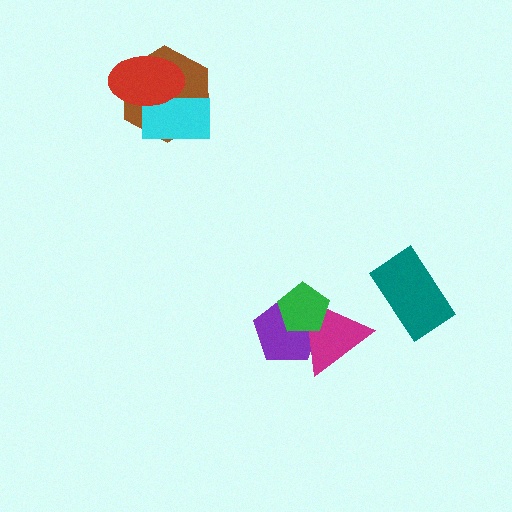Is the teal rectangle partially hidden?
No, no other shape covers it.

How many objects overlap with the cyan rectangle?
2 objects overlap with the cyan rectangle.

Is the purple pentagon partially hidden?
Yes, it is partially covered by another shape.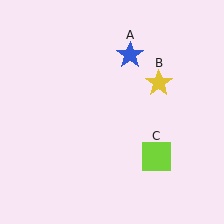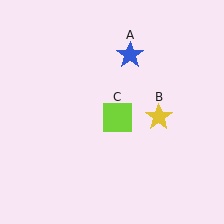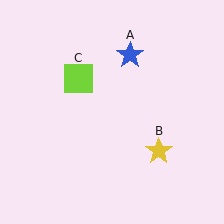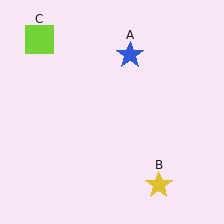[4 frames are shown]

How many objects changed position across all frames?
2 objects changed position: yellow star (object B), lime square (object C).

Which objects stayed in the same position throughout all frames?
Blue star (object A) remained stationary.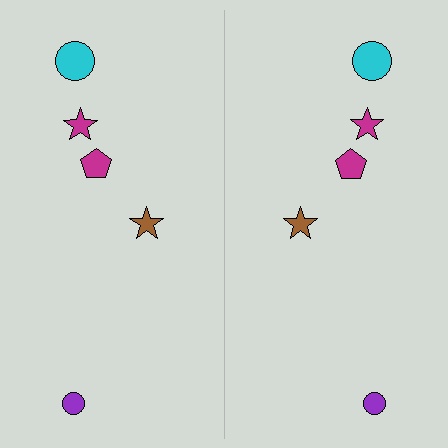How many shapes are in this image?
There are 10 shapes in this image.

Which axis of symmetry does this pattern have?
The pattern has a vertical axis of symmetry running through the center of the image.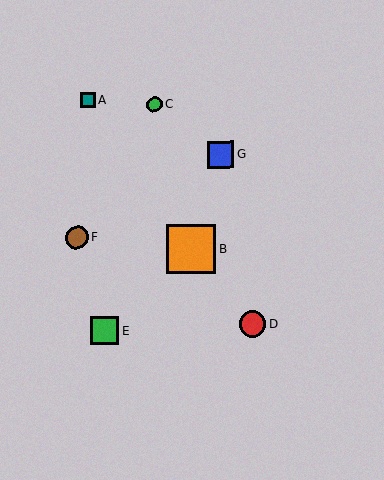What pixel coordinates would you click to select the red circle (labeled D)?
Click at (253, 324) to select the red circle D.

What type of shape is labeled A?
Shape A is a teal square.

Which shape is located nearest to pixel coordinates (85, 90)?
The teal square (labeled A) at (88, 100) is nearest to that location.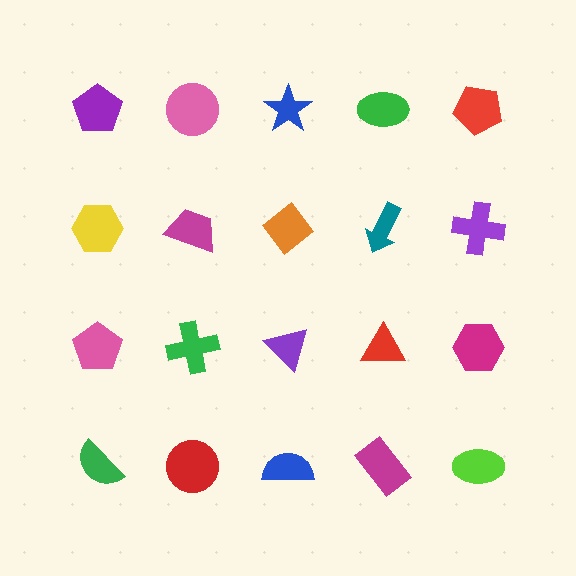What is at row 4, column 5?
A lime ellipse.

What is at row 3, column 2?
A green cross.